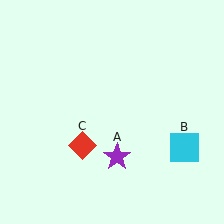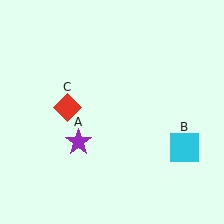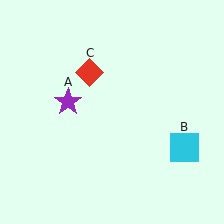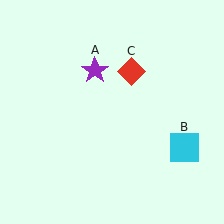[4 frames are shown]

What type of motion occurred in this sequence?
The purple star (object A), red diamond (object C) rotated clockwise around the center of the scene.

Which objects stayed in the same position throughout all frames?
Cyan square (object B) remained stationary.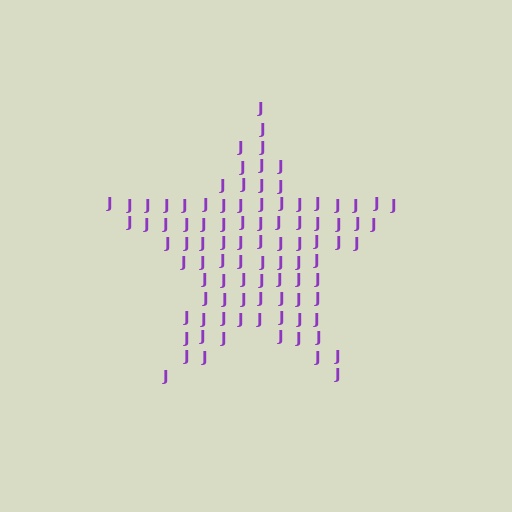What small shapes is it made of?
It is made of small letter J's.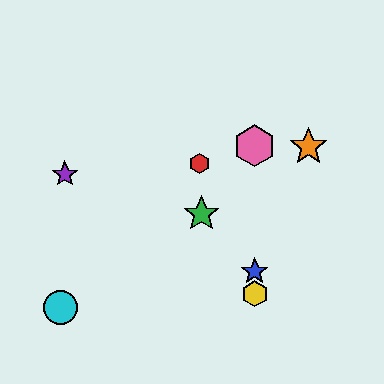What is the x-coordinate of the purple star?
The purple star is at x≈65.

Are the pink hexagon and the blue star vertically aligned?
Yes, both are at x≈255.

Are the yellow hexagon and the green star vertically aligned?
No, the yellow hexagon is at x≈255 and the green star is at x≈201.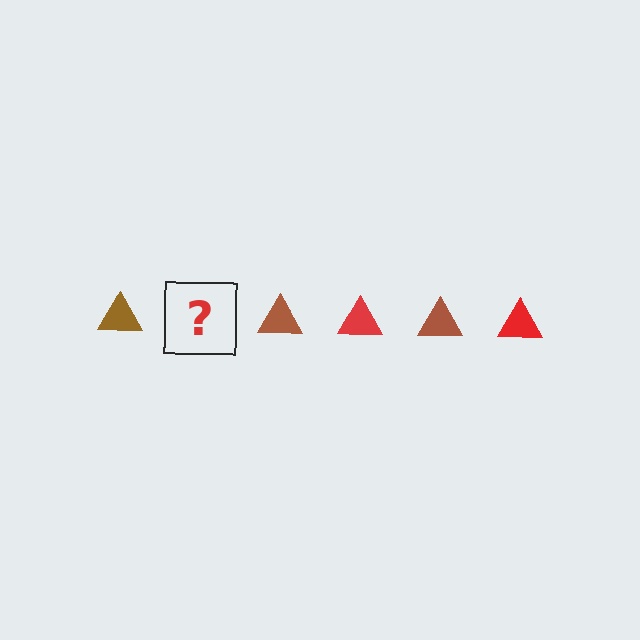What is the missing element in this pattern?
The missing element is a red triangle.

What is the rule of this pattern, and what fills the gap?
The rule is that the pattern cycles through brown, red triangles. The gap should be filled with a red triangle.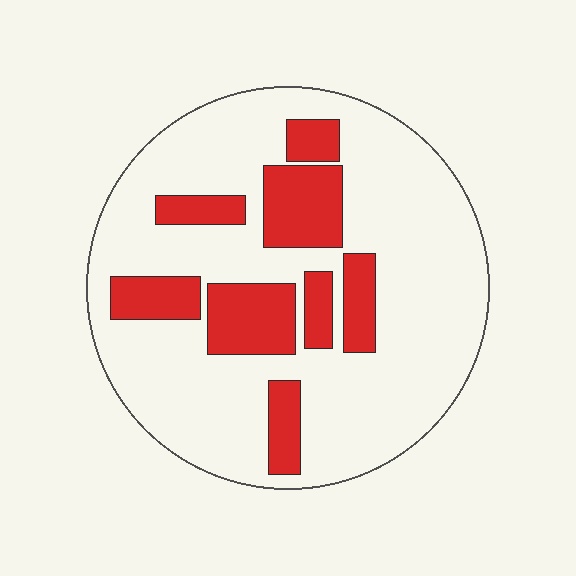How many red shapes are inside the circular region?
8.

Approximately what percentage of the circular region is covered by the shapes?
Approximately 25%.